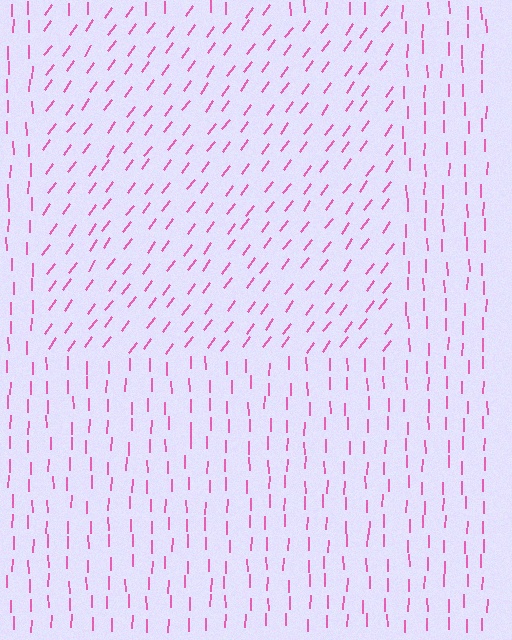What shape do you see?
I see a rectangle.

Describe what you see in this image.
The image is filled with small pink line segments. A rectangle region in the image has lines oriented differently from the surrounding lines, creating a visible texture boundary.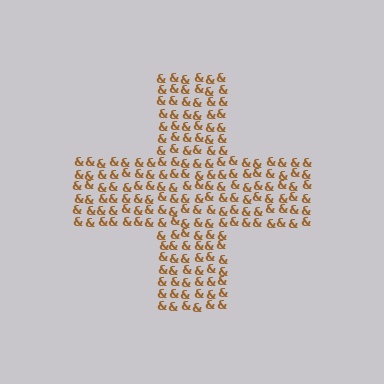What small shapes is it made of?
It is made of small ampersands.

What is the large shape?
The large shape is a cross.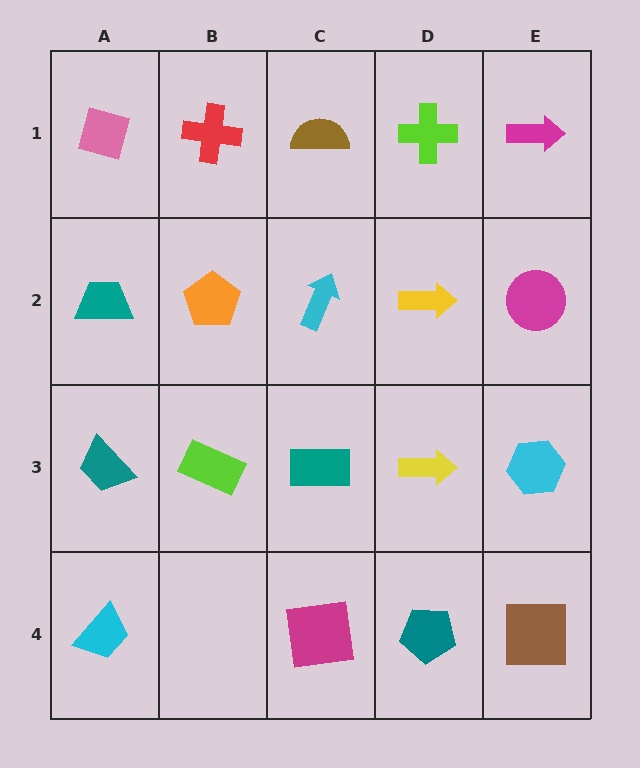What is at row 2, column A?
A teal trapezoid.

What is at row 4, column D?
A teal pentagon.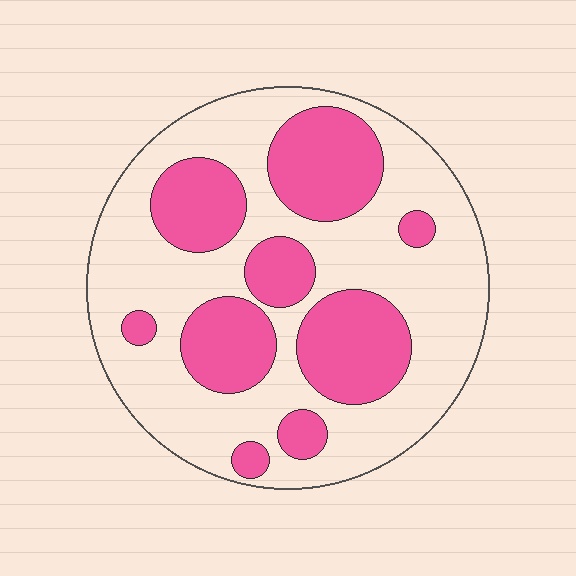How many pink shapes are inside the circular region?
9.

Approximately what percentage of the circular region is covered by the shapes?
Approximately 35%.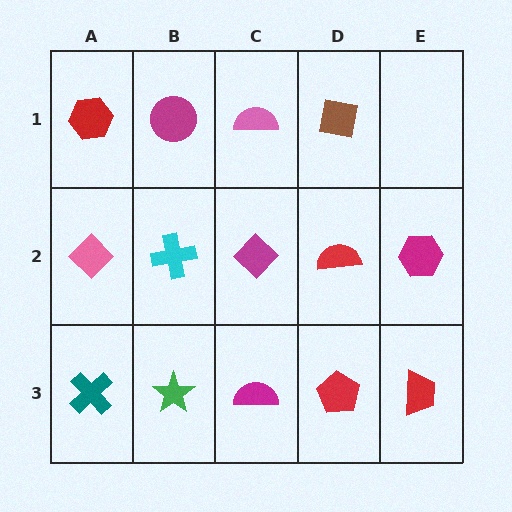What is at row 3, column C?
A magenta semicircle.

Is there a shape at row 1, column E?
No, that cell is empty.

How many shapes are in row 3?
5 shapes.